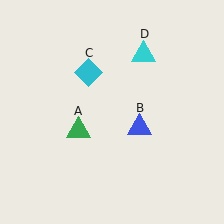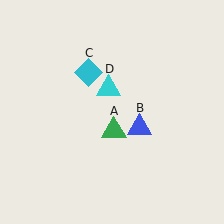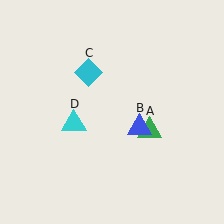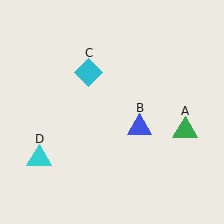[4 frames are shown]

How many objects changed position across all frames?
2 objects changed position: green triangle (object A), cyan triangle (object D).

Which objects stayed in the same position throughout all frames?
Blue triangle (object B) and cyan diamond (object C) remained stationary.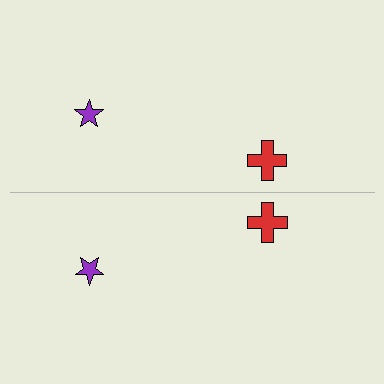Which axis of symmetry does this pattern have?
The pattern has a horizontal axis of symmetry running through the center of the image.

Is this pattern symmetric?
Yes, this pattern has bilateral (reflection) symmetry.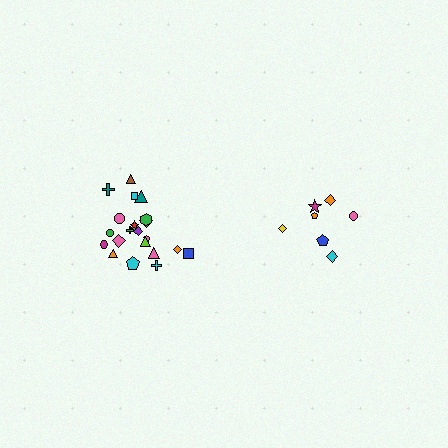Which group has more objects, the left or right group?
The left group.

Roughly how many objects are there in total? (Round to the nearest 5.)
Roughly 30 objects in total.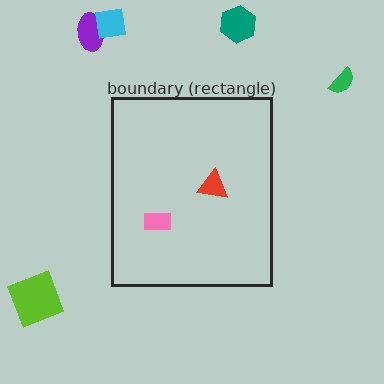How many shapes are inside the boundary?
2 inside, 5 outside.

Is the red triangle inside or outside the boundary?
Inside.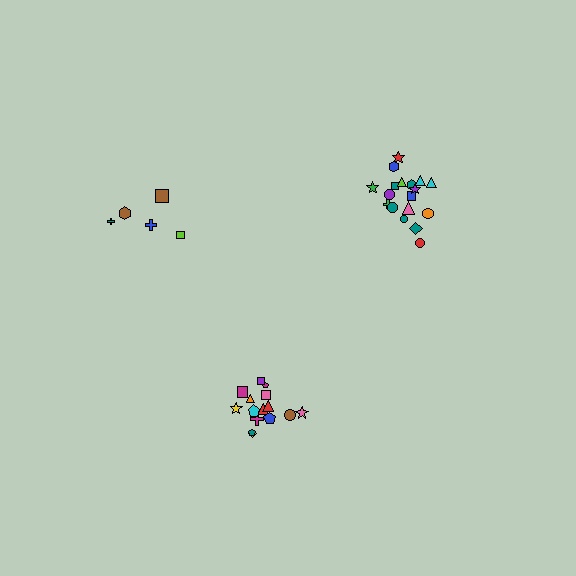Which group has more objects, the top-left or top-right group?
The top-right group.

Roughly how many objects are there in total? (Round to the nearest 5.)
Roughly 40 objects in total.